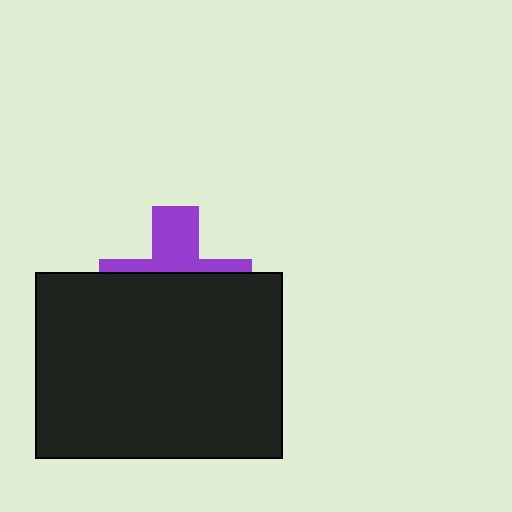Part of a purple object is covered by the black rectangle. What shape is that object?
It is a cross.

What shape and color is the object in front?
The object in front is a black rectangle.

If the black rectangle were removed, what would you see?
You would see the complete purple cross.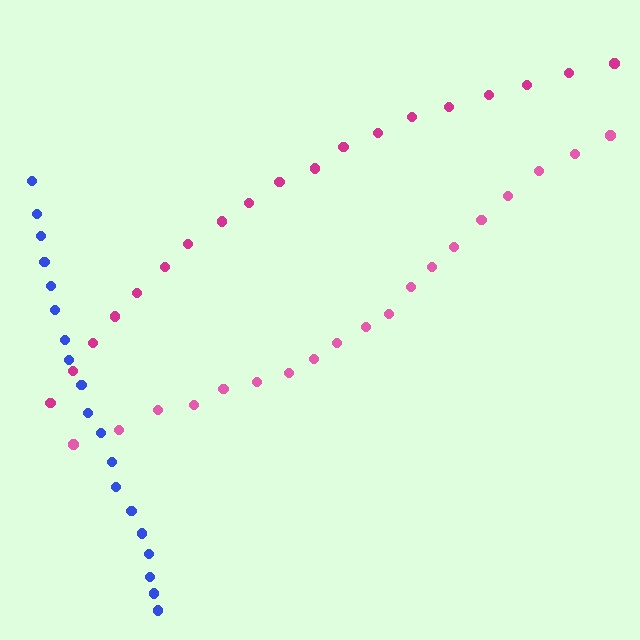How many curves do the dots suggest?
There are 3 distinct paths.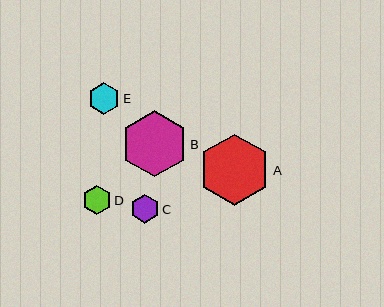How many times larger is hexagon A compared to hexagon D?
Hexagon A is approximately 2.4 times the size of hexagon D.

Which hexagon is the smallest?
Hexagon C is the smallest with a size of approximately 29 pixels.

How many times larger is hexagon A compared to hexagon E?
Hexagon A is approximately 2.2 times the size of hexagon E.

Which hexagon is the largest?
Hexagon A is the largest with a size of approximately 71 pixels.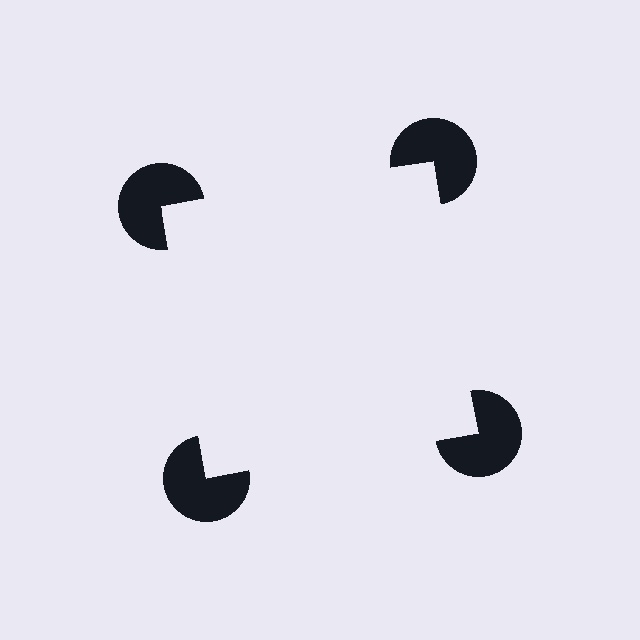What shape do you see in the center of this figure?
An illusory square — its edges are inferred from the aligned wedge cuts in the pac-man discs, not physically drawn.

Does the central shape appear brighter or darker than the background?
It typically appears slightly brighter than the background, even though no actual brightness change is drawn.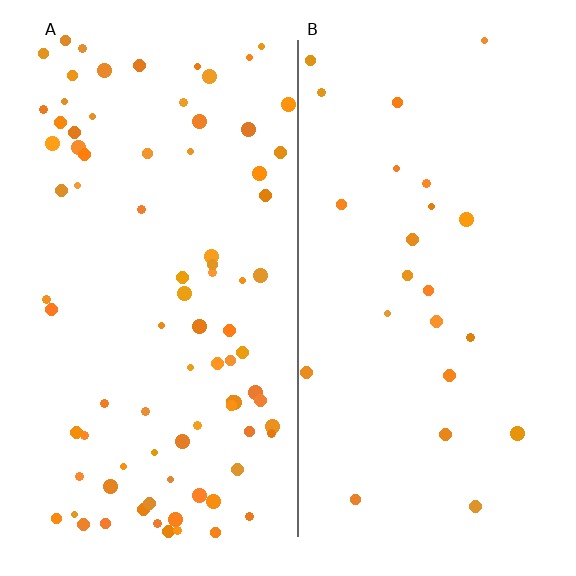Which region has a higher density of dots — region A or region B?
A (the left).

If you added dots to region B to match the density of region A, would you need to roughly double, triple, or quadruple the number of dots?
Approximately quadruple.